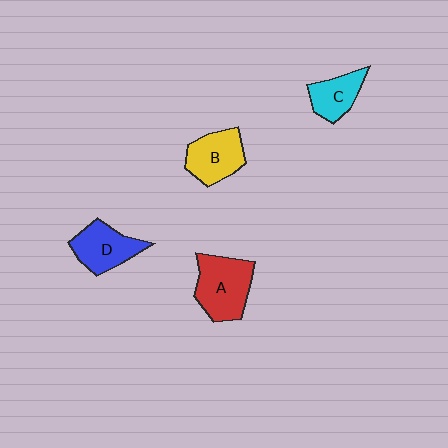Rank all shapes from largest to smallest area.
From largest to smallest: A (red), D (blue), B (yellow), C (cyan).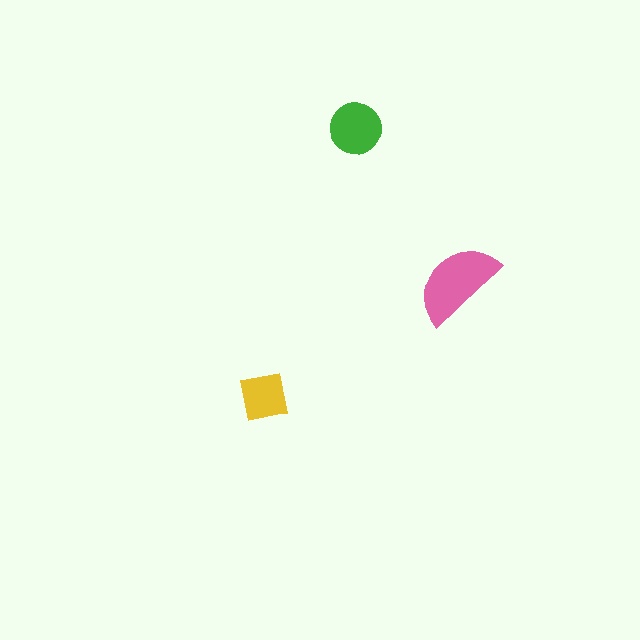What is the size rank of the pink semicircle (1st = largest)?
1st.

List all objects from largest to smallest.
The pink semicircle, the green circle, the yellow square.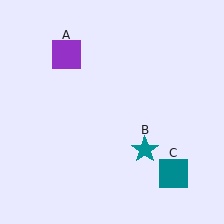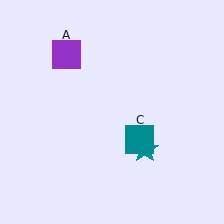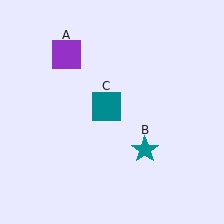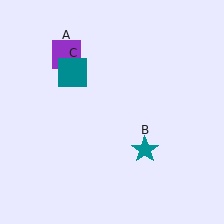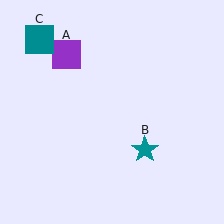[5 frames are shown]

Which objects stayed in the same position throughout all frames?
Purple square (object A) and teal star (object B) remained stationary.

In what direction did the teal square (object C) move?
The teal square (object C) moved up and to the left.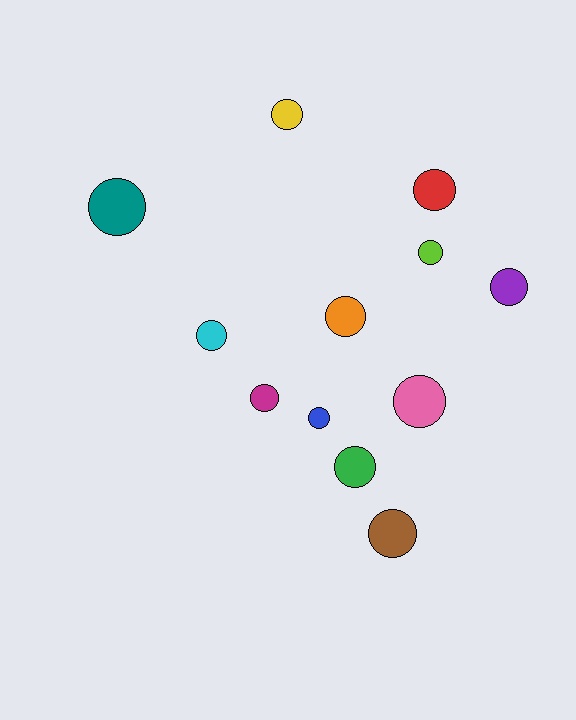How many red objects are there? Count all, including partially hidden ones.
There is 1 red object.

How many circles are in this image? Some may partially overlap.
There are 12 circles.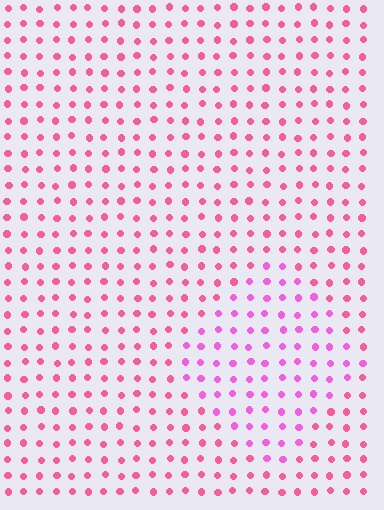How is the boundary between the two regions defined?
The boundary is defined purely by a slight shift in hue (about 28 degrees). Spacing, size, and orientation are identical on both sides.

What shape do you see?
I see a diamond.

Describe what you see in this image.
The image is filled with small pink elements in a uniform arrangement. A diamond-shaped region is visible where the elements are tinted to a slightly different hue, forming a subtle color boundary.